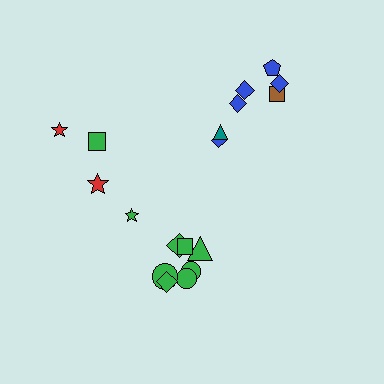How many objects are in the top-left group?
There are 3 objects.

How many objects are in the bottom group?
There are 8 objects.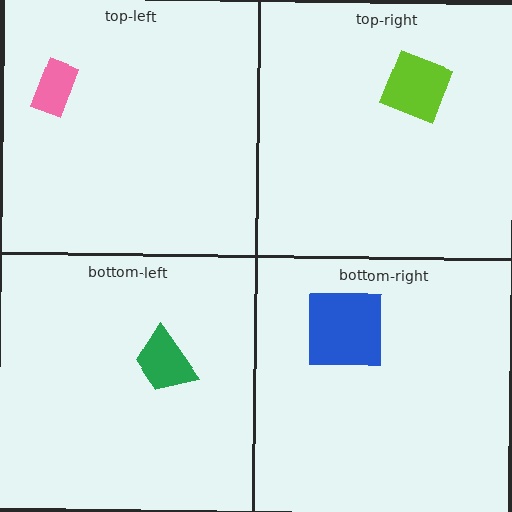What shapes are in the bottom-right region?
The blue square.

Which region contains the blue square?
The bottom-right region.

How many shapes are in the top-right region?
1.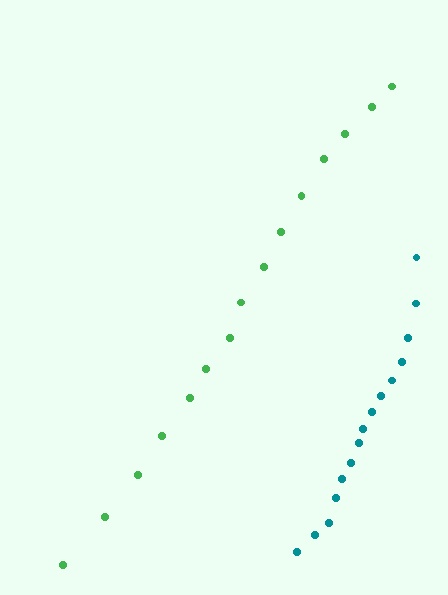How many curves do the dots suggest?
There are 2 distinct paths.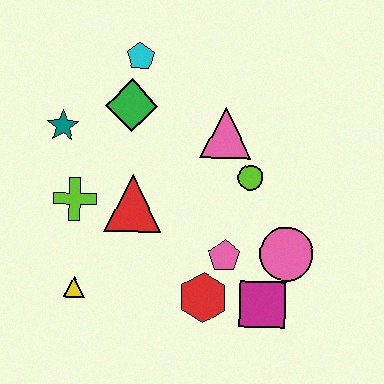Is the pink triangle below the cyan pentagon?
Yes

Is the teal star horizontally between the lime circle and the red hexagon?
No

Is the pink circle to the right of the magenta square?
Yes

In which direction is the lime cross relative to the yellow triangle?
The lime cross is above the yellow triangle.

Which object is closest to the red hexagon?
The pink pentagon is closest to the red hexagon.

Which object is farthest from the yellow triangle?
The cyan pentagon is farthest from the yellow triangle.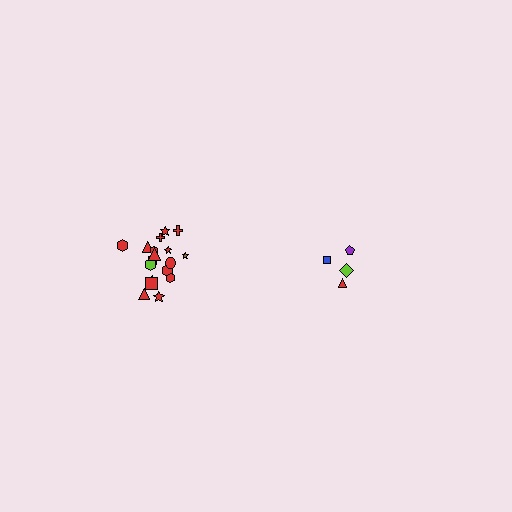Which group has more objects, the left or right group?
The left group.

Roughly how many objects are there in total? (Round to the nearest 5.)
Roughly 20 objects in total.